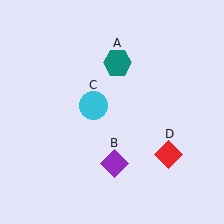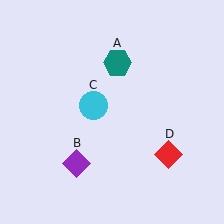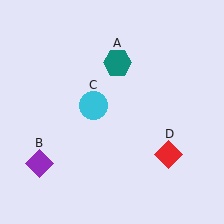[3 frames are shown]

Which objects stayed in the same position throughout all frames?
Teal hexagon (object A) and cyan circle (object C) and red diamond (object D) remained stationary.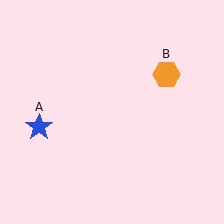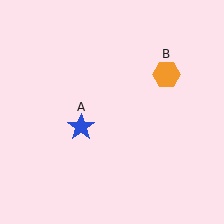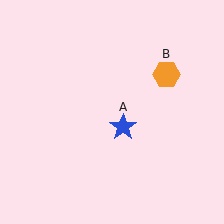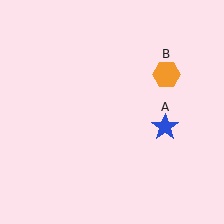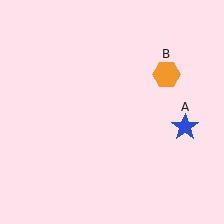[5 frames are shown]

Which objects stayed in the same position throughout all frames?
Orange hexagon (object B) remained stationary.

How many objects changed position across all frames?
1 object changed position: blue star (object A).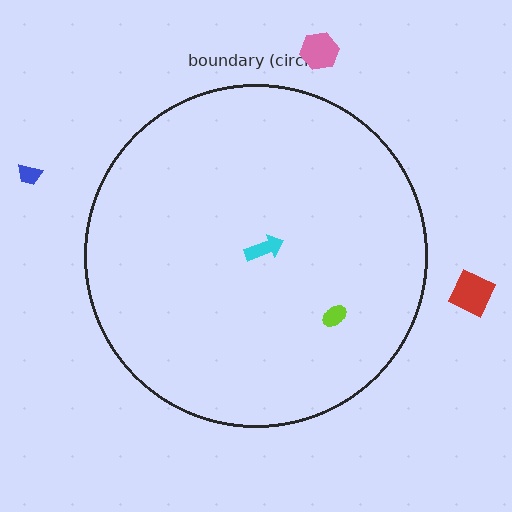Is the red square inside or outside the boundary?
Outside.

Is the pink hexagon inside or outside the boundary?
Outside.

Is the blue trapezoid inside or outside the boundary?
Outside.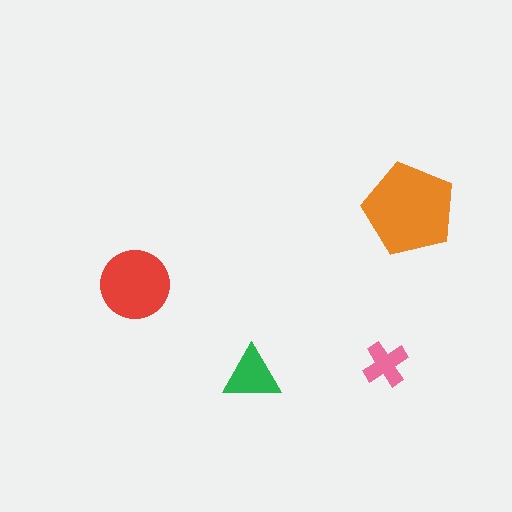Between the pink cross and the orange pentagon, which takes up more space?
The orange pentagon.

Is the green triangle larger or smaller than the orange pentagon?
Smaller.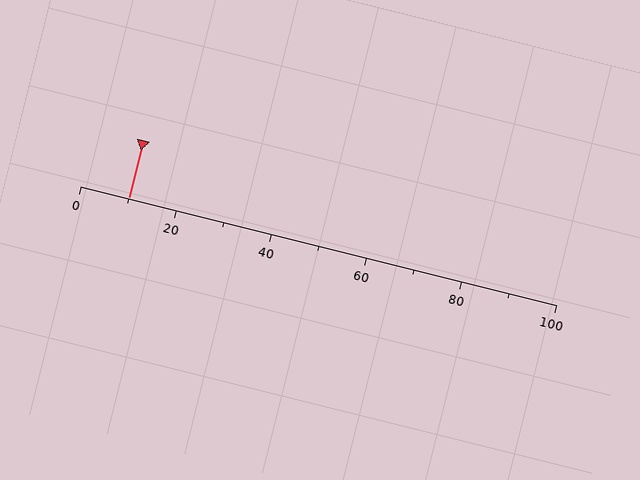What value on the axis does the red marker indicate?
The marker indicates approximately 10.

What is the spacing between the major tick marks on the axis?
The major ticks are spaced 20 apart.